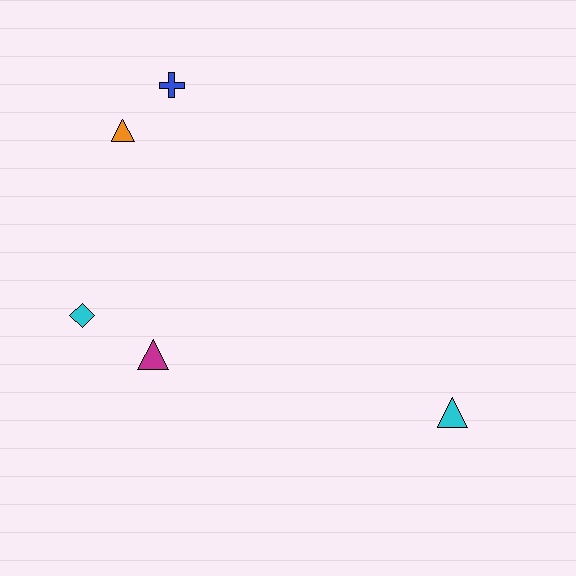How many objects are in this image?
There are 5 objects.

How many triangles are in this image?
There are 3 triangles.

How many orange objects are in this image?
There is 1 orange object.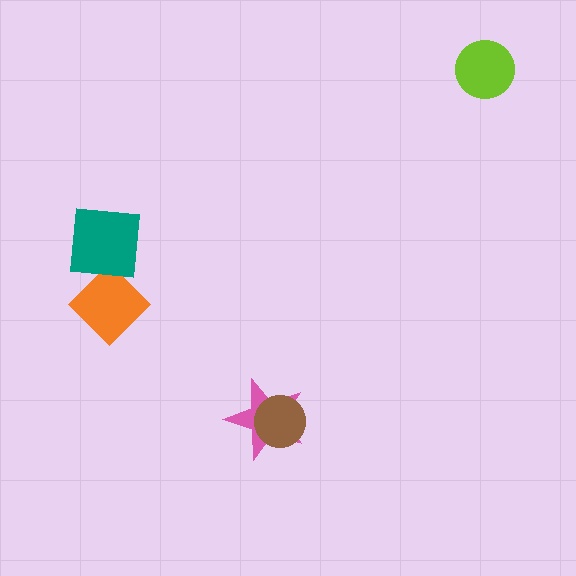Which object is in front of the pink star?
The brown circle is in front of the pink star.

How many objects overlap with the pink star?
1 object overlaps with the pink star.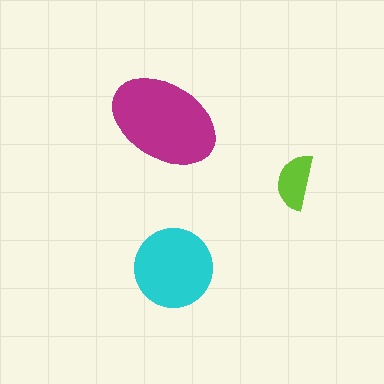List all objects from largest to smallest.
The magenta ellipse, the cyan circle, the lime semicircle.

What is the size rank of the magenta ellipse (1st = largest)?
1st.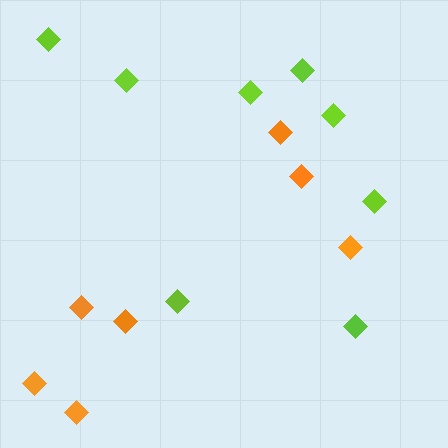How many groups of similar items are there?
There are 2 groups: one group of orange diamonds (7) and one group of lime diamonds (8).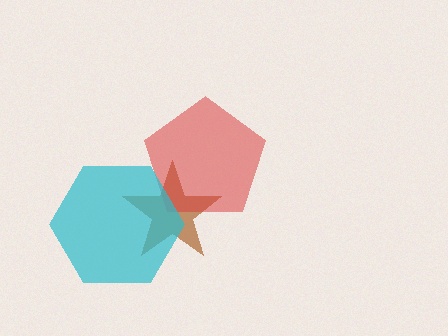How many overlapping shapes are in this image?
There are 3 overlapping shapes in the image.